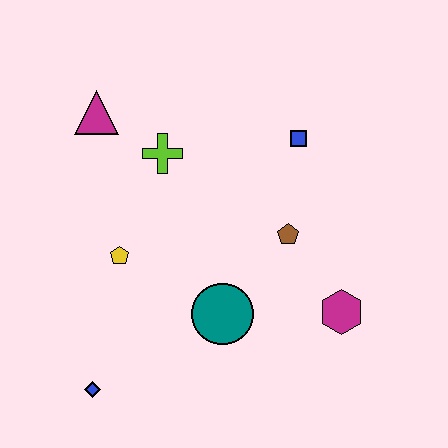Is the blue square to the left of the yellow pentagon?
No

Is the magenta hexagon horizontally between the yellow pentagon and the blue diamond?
No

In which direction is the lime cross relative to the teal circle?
The lime cross is above the teal circle.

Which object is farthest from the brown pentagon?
The blue diamond is farthest from the brown pentagon.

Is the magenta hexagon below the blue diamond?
No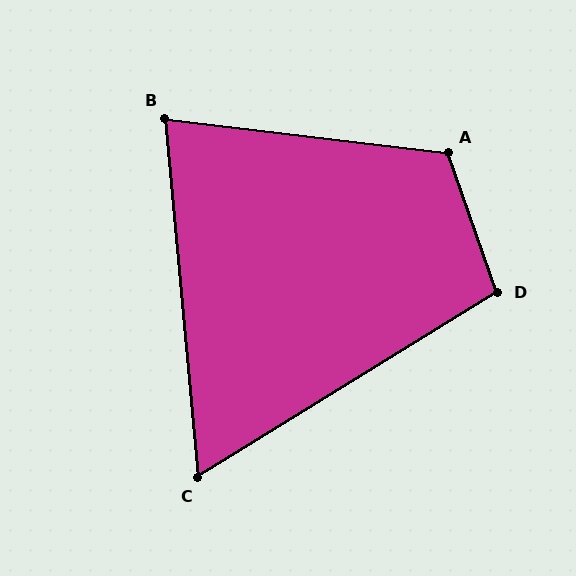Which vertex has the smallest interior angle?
C, at approximately 64 degrees.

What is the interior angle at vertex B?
Approximately 78 degrees (acute).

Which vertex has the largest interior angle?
A, at approximately 116 degrees.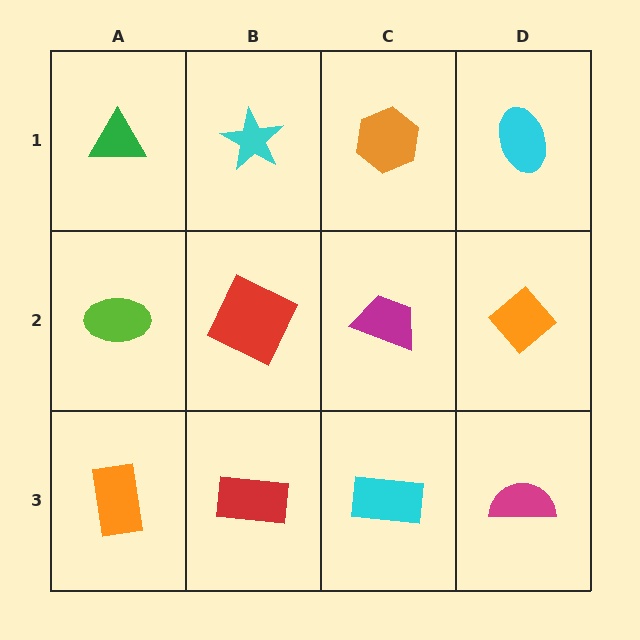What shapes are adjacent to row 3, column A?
A lime ellipse (row 2, column A), a red rectangle (row 3, column B).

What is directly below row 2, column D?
A magenta semicircle.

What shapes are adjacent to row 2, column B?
A cyan star (row 1, column B), a red rectangle (row 3, column B), a lime ellipse (row 2, column A), a magenta trapezoid (row 2, column C).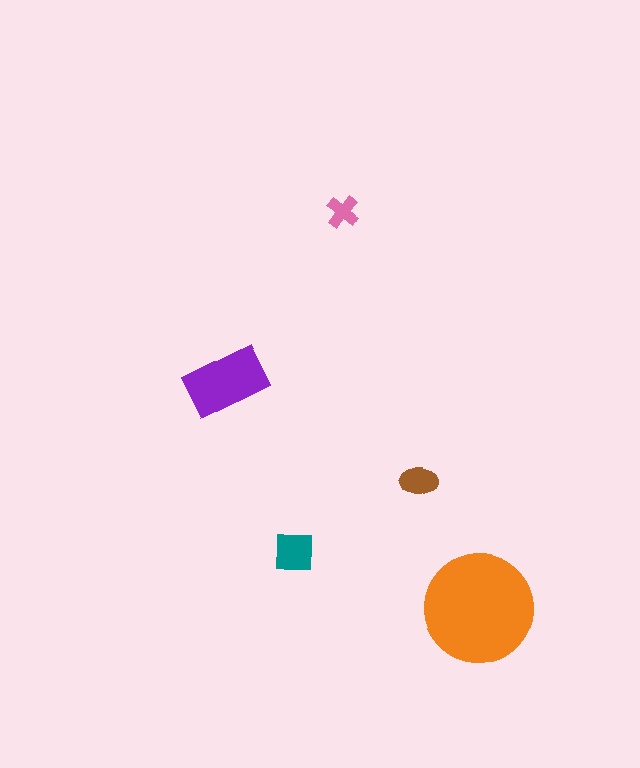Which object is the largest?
The orange circle.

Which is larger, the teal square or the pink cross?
The teal square.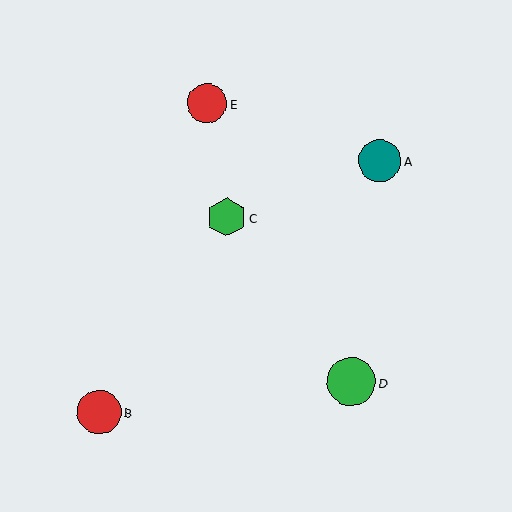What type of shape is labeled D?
Shape D is a green circle.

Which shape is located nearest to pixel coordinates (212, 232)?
The green hexagon (labeled C) at (226, 217) is nearest to that location.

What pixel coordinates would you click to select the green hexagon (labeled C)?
Click at (226, 217) to select the green hexagon C.